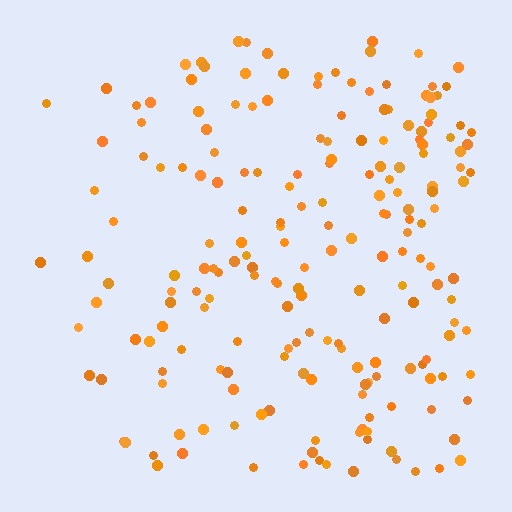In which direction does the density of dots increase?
From left to right, with the right side densest.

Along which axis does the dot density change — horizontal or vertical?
Horizontal.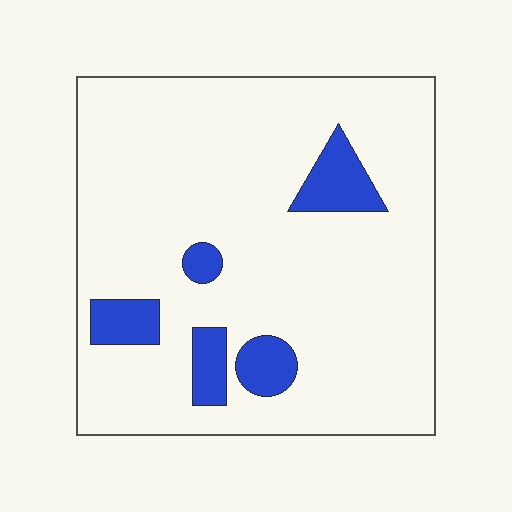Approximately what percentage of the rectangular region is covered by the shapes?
Approximately 10%.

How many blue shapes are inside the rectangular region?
5.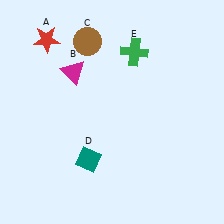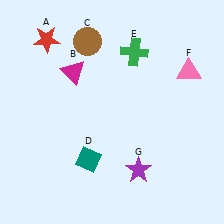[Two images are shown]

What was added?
A pink triangle (F), a purple star (G) were added in Image 2.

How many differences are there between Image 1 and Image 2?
There are 2 differences between the two images.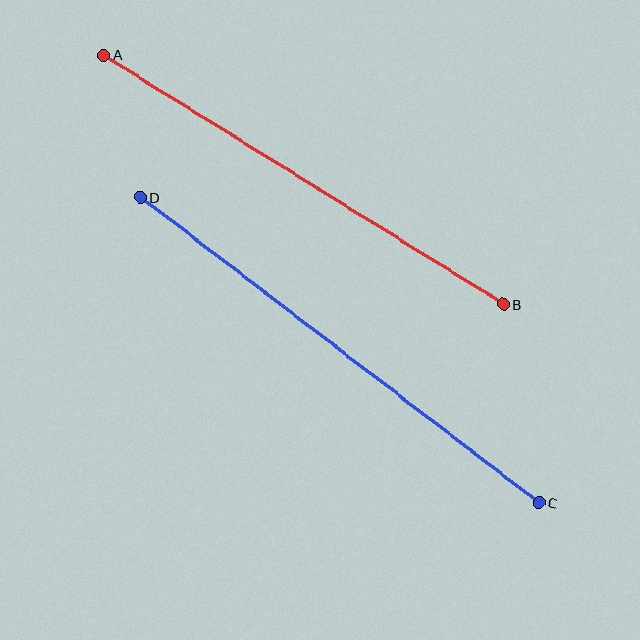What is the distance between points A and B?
The distance is approximately 471 pixels.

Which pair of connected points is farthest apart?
Points C and D are farthest apart.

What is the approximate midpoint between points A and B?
The midpoint is at approximately (304, 180) pixels.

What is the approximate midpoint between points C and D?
The midpoint is at approximately (340, 350) pixels.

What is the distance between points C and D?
The distance is approximately 502 pixels.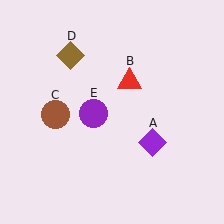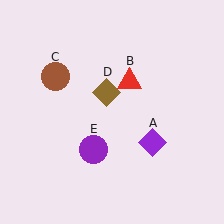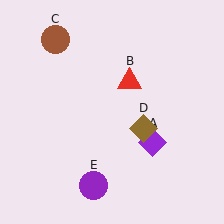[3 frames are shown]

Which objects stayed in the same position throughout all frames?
Purple diamond (object A) and red triangle (object B) remained stationary.